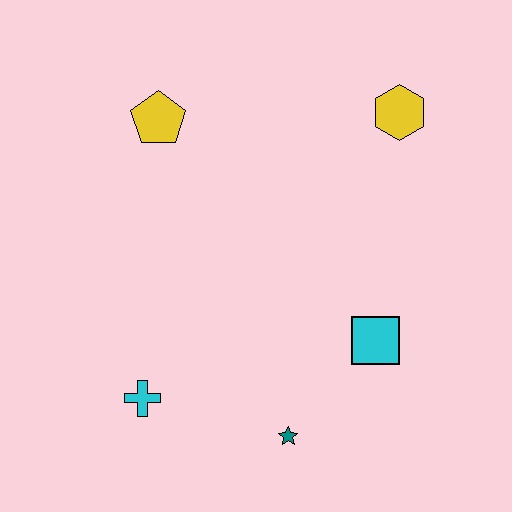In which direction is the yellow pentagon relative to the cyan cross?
The yellow pentagon is above the cyan cross.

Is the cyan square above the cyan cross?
Yes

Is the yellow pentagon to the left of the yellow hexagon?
Yes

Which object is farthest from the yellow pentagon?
The teal star is farthest from the yellow pentagon.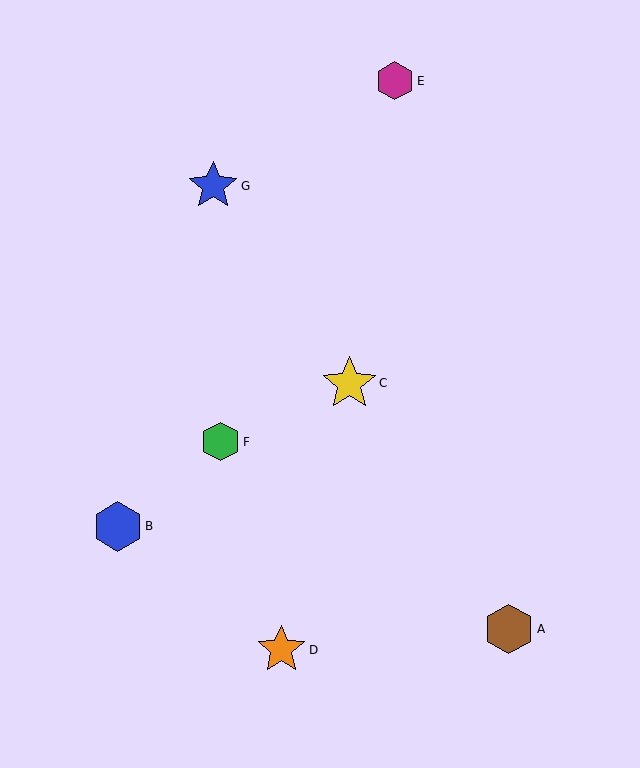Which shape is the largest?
The yellow star (labeled C) is the largest.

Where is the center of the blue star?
The center of the blue star is at (213, 186).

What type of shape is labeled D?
Shape D is an orange star.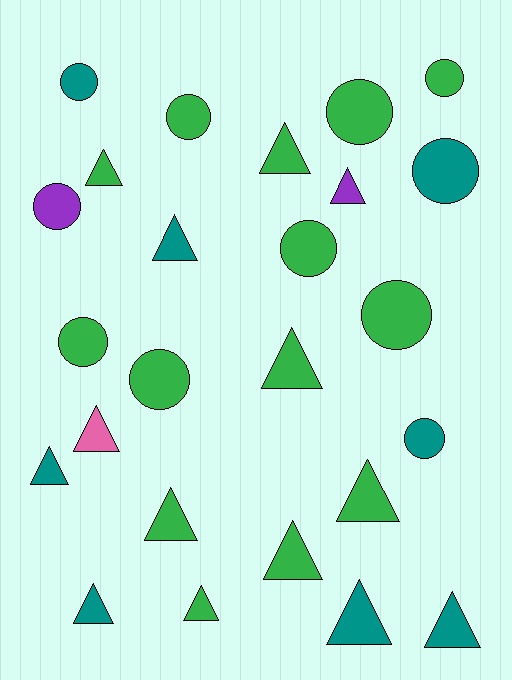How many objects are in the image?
There are 25 objects.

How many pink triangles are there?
There is 1 pink triangle.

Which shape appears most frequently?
Triangle, with 14 objects.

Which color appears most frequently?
Green, with 14 objects.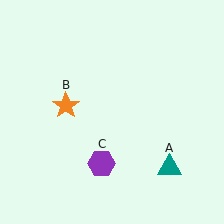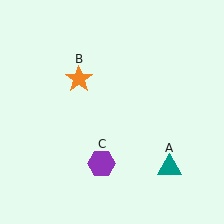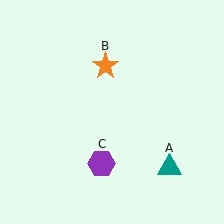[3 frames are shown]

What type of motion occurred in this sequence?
The orange star (object B) rotated clockwise around the center of the scene.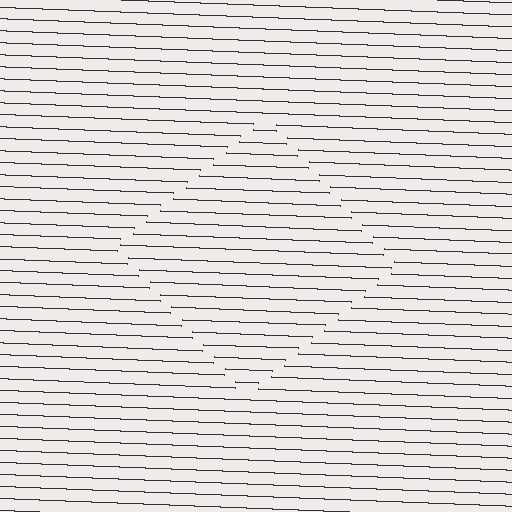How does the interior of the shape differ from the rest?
The interior of the shape contains the same grating, shifted by half a period — the contour is defined by the phase discontinuity where line-ends from the inner and outer gratings abut.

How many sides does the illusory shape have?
4 sides — the line-ends trace a square.